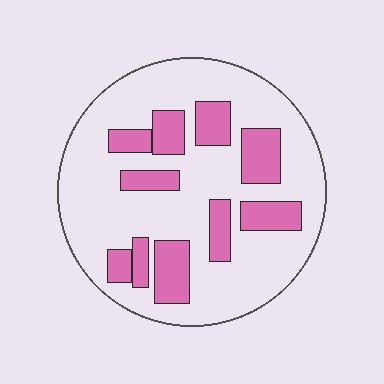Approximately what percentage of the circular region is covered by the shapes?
Approximately 25%.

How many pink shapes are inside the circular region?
10.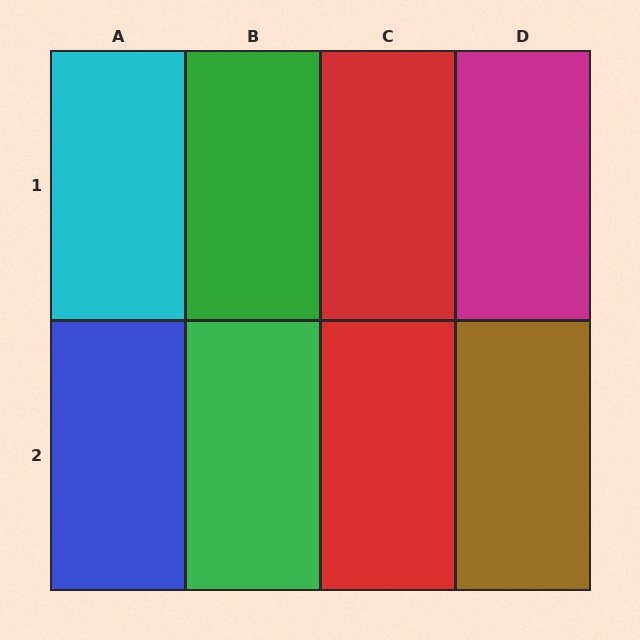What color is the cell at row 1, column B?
Green.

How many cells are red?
2 cells are red.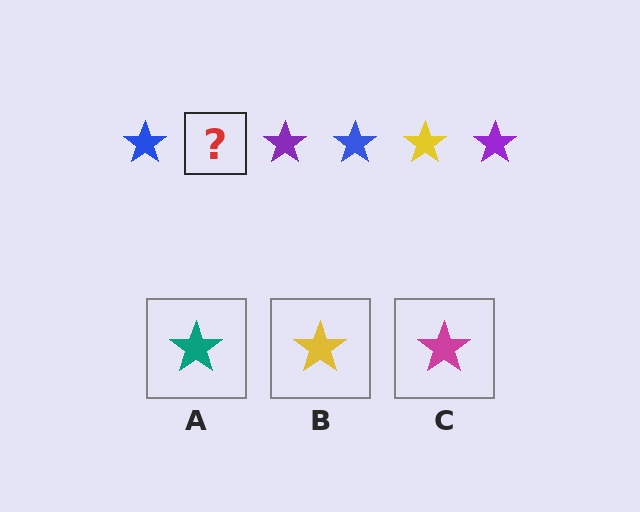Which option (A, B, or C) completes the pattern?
B.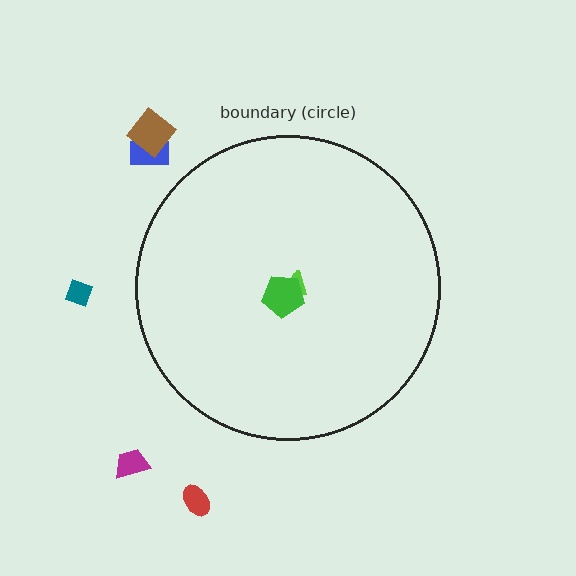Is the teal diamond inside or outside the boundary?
Outside.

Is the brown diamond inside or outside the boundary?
Outside.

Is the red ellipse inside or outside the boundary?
Outside.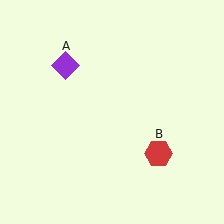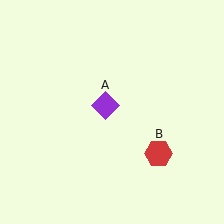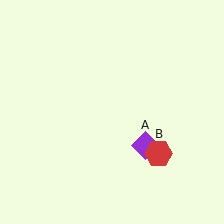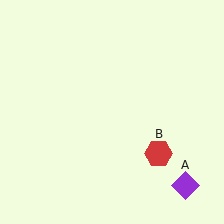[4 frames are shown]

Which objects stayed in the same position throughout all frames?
Red hexagon (object B) remained stationary.